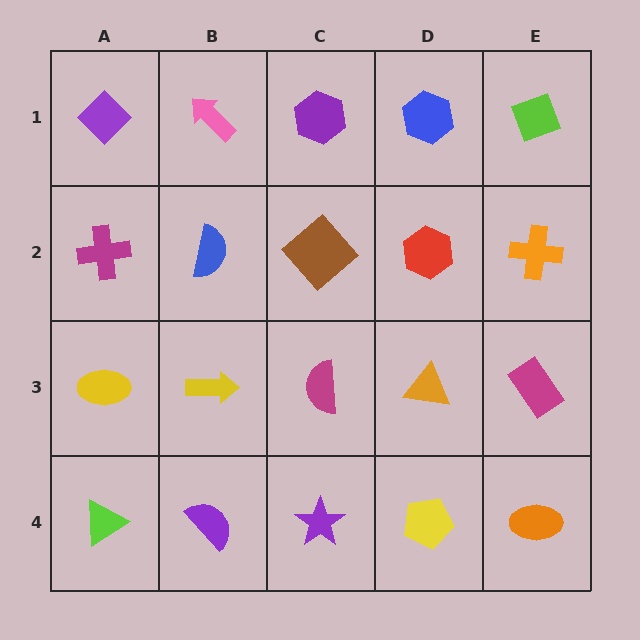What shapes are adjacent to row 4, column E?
A magenta rectangle (row 3, column E), a yellow pentagon (row 4, column D).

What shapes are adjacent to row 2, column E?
A lime diamond (row 1, column E), a magenta rectangle (row 3, column E), a red hexagon (row 2, column D).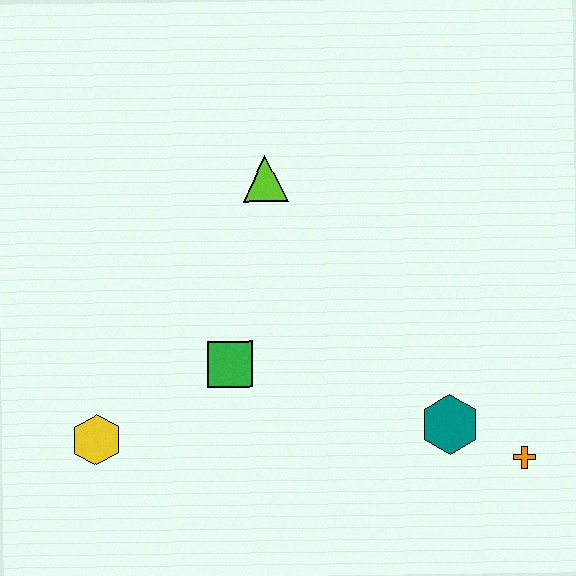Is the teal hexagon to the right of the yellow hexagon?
Yes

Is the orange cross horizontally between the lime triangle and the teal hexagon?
No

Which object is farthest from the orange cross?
The yellow hexagon is farthest from the orange cross.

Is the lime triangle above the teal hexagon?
Yes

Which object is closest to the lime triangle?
The green square is closest to the lime triangle.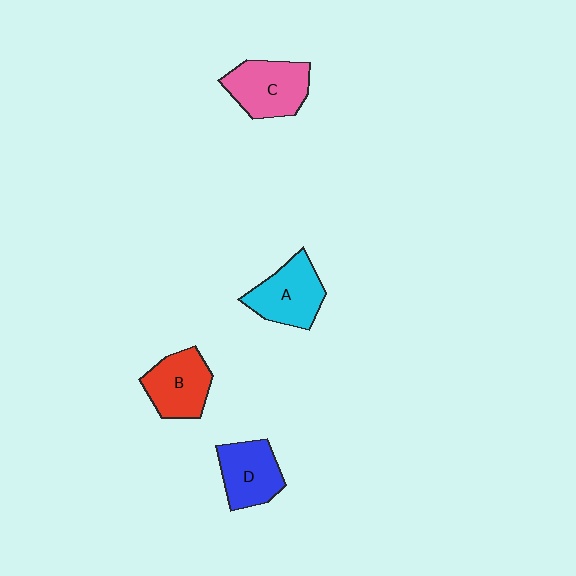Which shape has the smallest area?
Shape D (blue).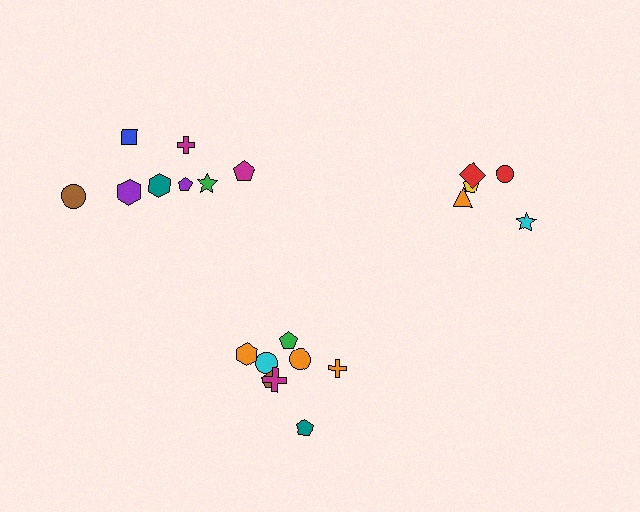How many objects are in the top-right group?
There are 5 objects.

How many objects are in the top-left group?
There are 8 objects.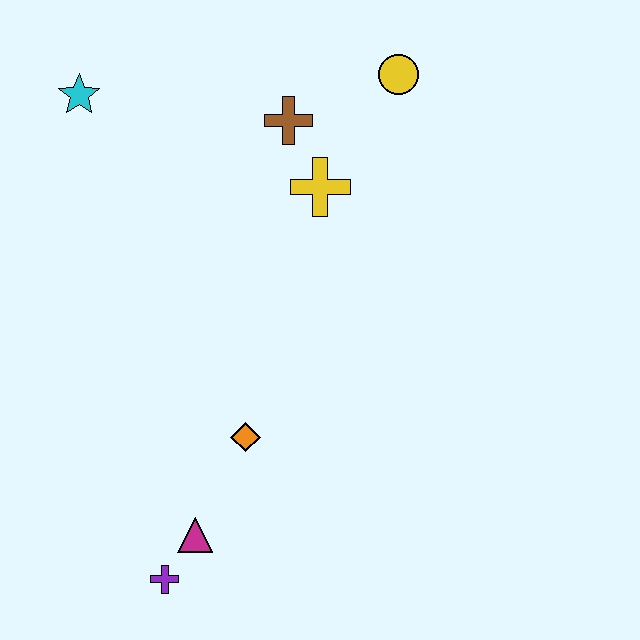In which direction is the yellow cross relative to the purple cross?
The yellow cross is above the purple cross.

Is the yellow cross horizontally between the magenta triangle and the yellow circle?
Yes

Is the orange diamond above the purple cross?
Yes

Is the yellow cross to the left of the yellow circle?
Yes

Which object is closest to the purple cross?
The magenta triangle is closest to the purple cross.